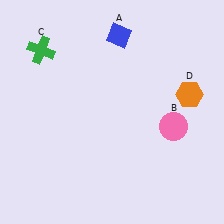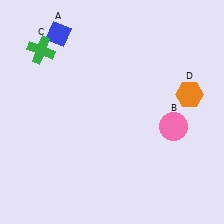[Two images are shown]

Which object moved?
The blue diamond (A) moved left.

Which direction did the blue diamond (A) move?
The blue diamond (A) moved left.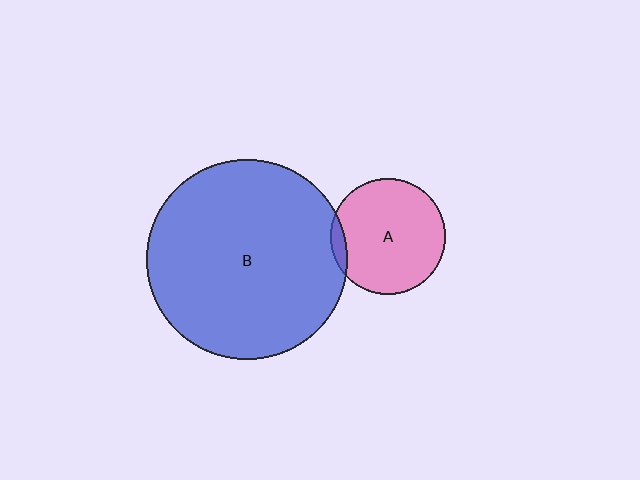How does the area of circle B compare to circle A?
Approximately 3.0 times.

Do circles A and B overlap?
Yes.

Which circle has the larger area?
Circle B (blue).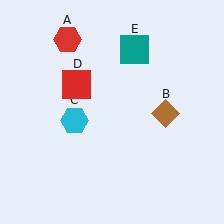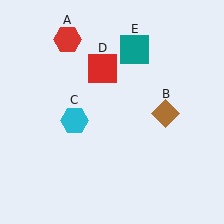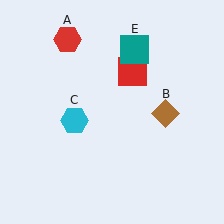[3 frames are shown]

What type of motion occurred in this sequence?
The red square (object D) rotated clockwise around the center of the scene.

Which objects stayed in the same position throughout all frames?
Red hexagon (object A) and brown diamond (object B) and cyan hexagon (object C) and teal square (object E) remained stationary.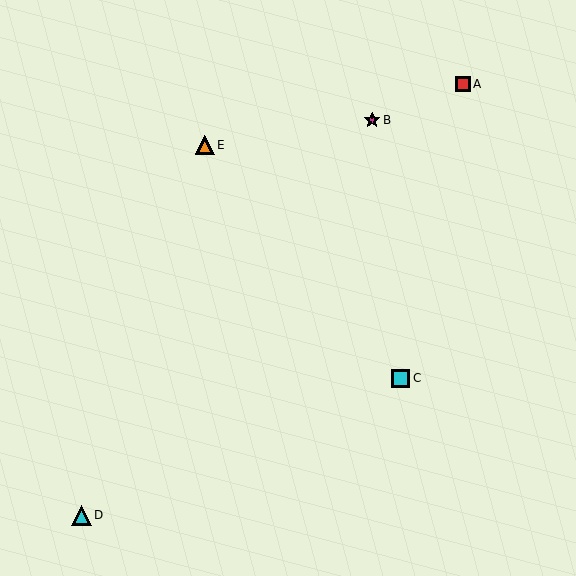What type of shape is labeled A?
Shape A is a red square.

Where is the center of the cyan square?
The center of the cyan square is at (401, 378).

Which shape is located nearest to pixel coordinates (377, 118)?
The magenta star (labeled B) at (372, 120) is nearest to that location.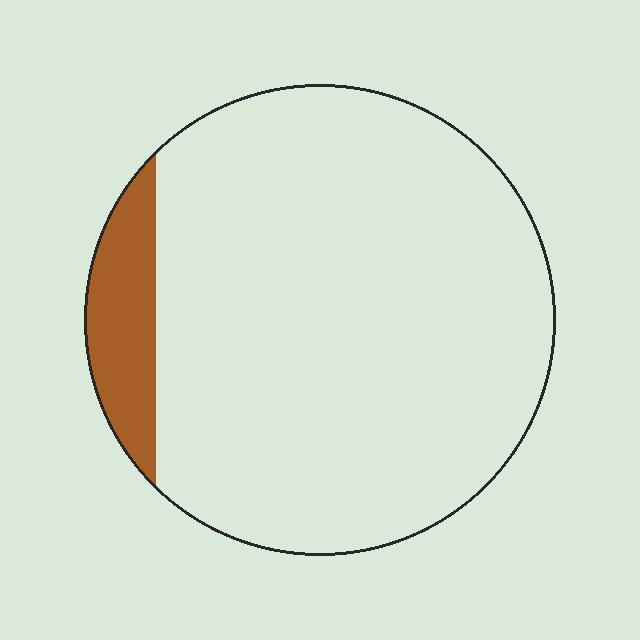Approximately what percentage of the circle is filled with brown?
Approximately 10%.